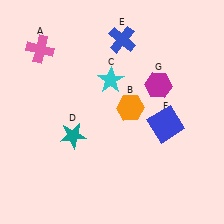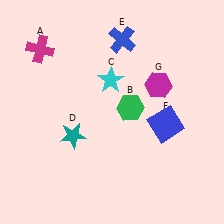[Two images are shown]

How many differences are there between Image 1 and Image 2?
There are 2 differences between the two images.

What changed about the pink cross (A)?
In Image 1, A is pink. In Image 2, it changed to magenta.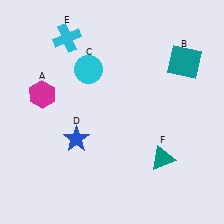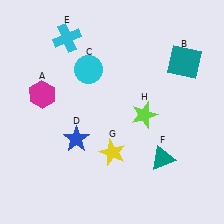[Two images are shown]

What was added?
A yellow star (G), a lime star (H) were added in Image 2.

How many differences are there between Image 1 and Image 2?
There are 2 differences between the two images.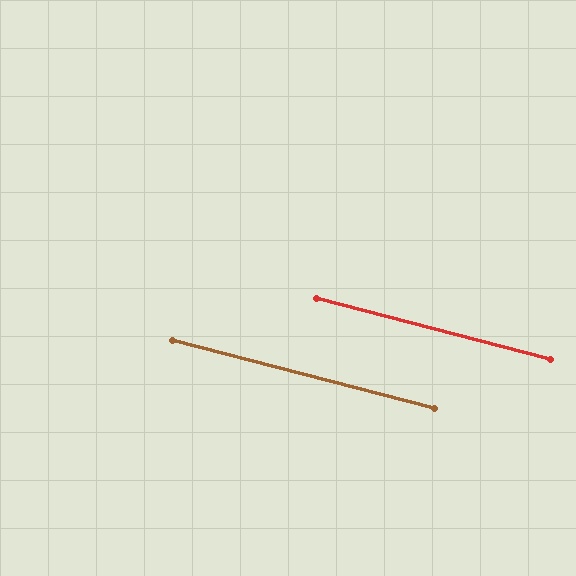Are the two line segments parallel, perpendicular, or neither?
Parallel — their directions differ by only 0.1°.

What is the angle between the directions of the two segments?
Approximately 0 degrees.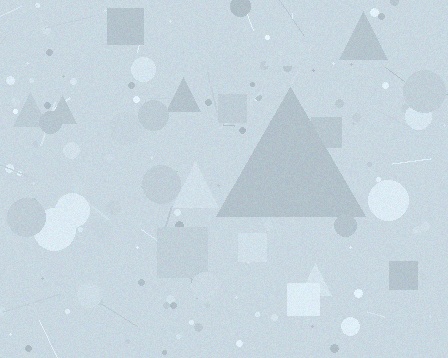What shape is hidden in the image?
A triangle is hidden in the image.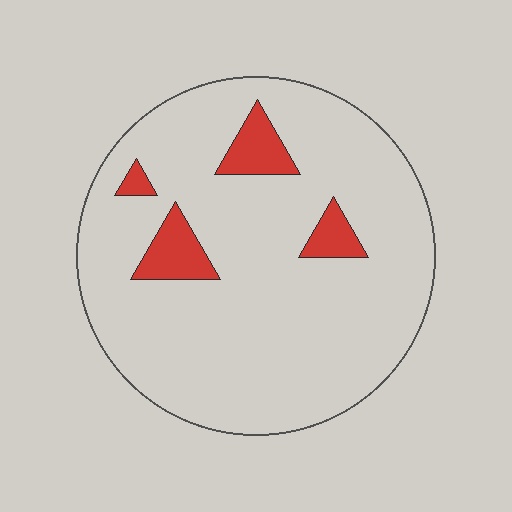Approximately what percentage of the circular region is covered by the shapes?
Approximately 10%.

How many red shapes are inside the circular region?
4.